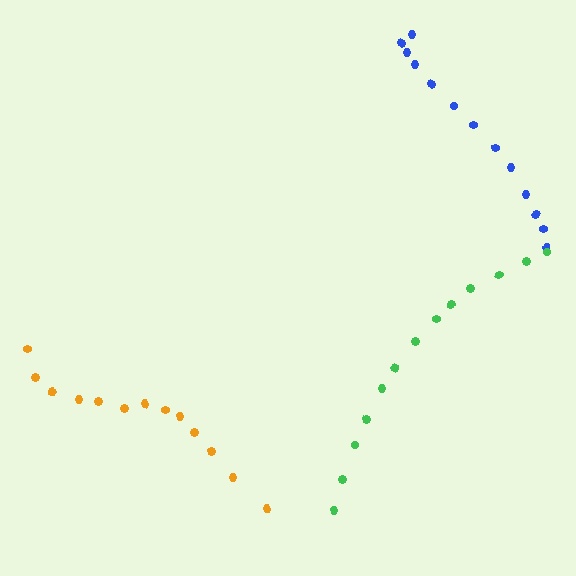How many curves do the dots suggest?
There are 3 distinct paths.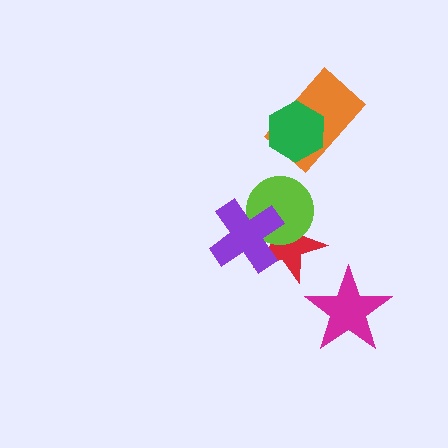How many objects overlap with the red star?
2 objects overlap with the red star.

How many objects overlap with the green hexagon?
1 object overlaps with the green hexagon.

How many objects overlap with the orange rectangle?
1 object overlaps with the orange rectangle.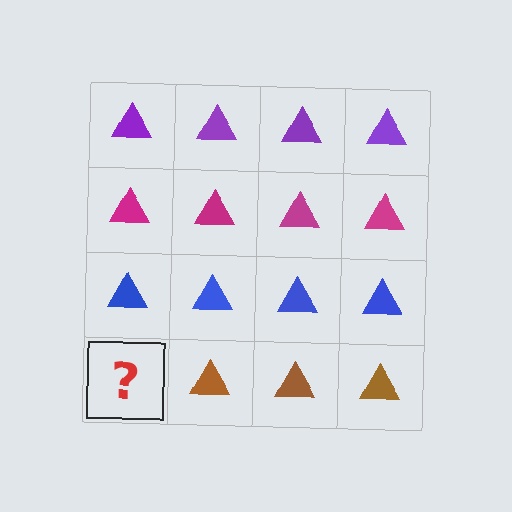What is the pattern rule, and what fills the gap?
The rule is that each row has a consistent color. The gap should be filled with a brown triangle.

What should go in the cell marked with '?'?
The missing cell should contain a brown triangle.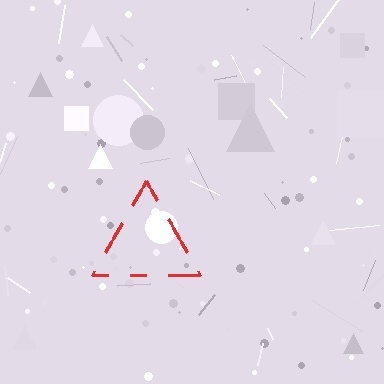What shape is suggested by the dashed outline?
The dashed outline suggests a triangle.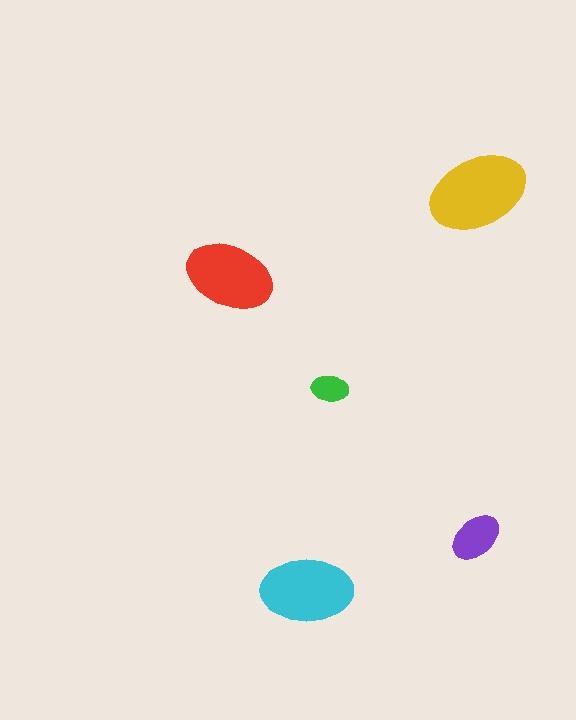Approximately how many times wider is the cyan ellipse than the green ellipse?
About 2.5 times wider.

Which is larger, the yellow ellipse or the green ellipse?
The yellow one.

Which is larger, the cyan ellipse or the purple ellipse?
The cyan one.